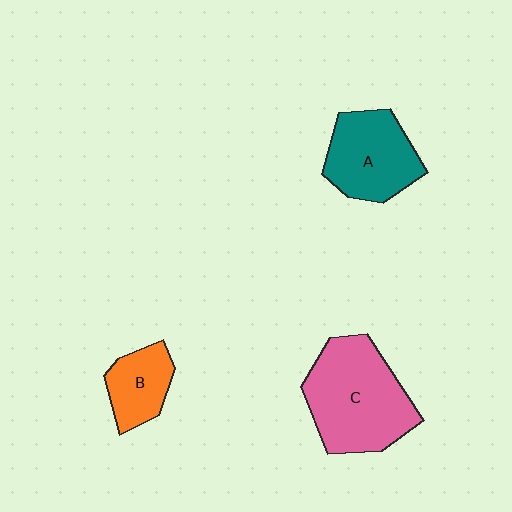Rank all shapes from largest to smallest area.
From largest to smallest: C (pink), A (teal), B (orange).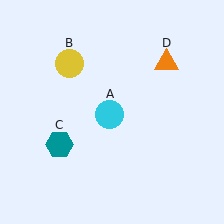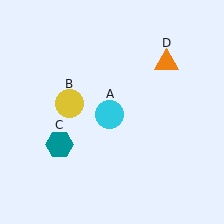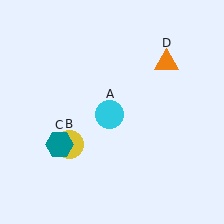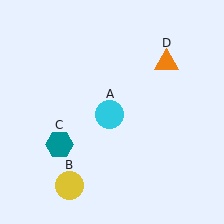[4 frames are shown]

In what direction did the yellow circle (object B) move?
The yellow circle (object B) moved down.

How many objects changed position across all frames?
1 object changed position: yellow circle (object B).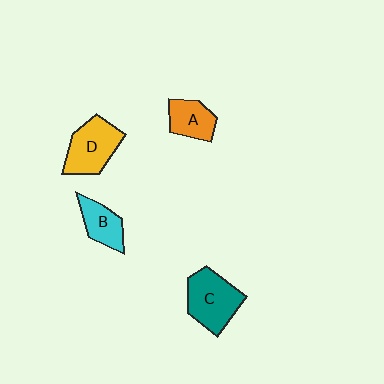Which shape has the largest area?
Shape C (teal).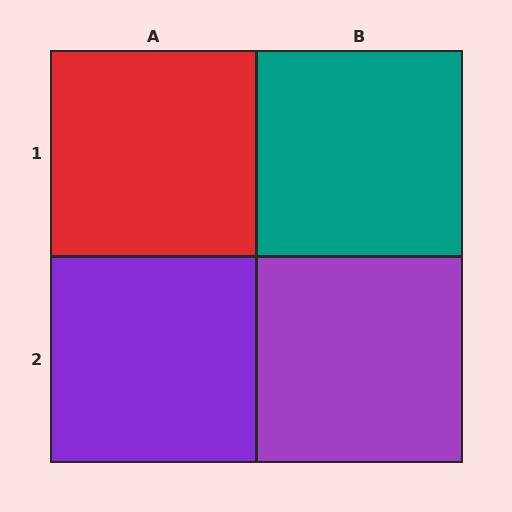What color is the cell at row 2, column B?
Purple.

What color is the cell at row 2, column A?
Purple.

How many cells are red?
1 cell is red.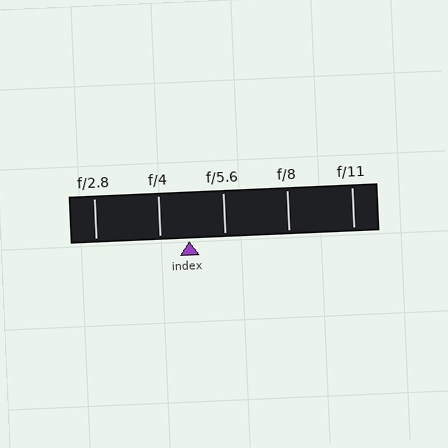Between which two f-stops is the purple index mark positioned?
The index mark is between f/4 and f/5.6.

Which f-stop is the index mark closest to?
The index mark is closest to f/4.